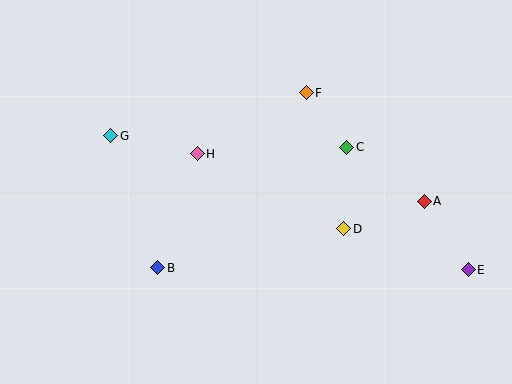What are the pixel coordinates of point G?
Point G is at (111, 136).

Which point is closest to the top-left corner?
Point G is closest to the top-left corner.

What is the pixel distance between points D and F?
The distance between D and F is 141 pixels.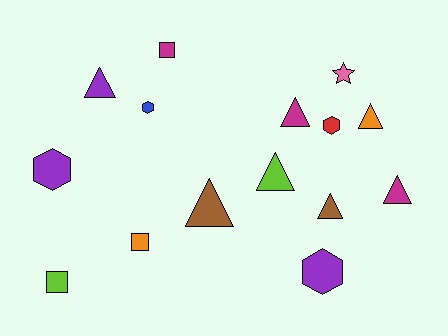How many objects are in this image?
There are 15 objects.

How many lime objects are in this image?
There are 2 lime objects.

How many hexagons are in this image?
There are 4 hexagons.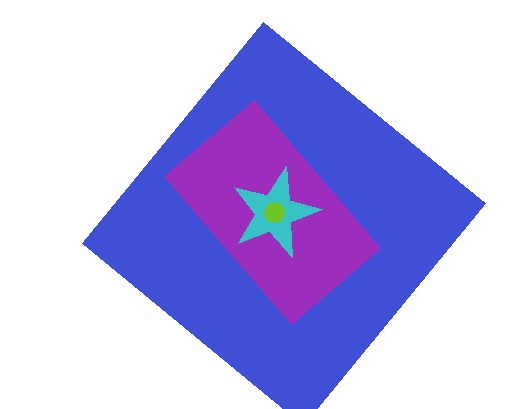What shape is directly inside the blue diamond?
The purple rectangle.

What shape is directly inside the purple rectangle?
The cyan star.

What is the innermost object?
The lime hexagon.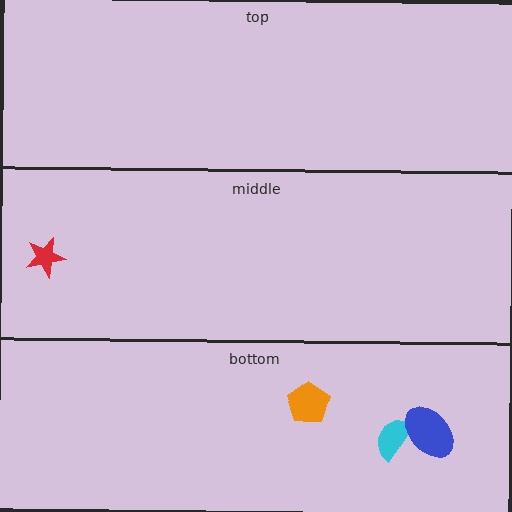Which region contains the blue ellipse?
The bottom region.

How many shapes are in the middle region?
1.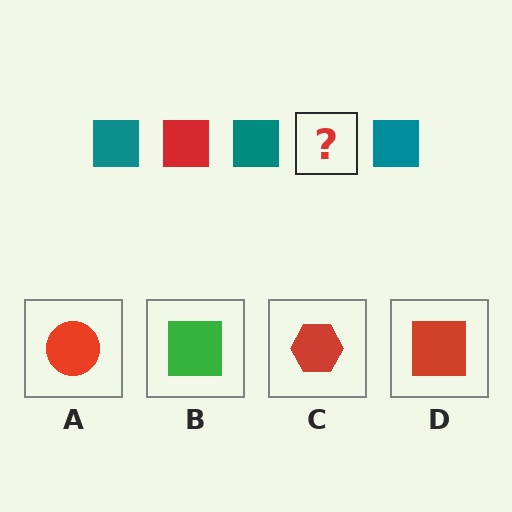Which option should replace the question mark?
Option D.